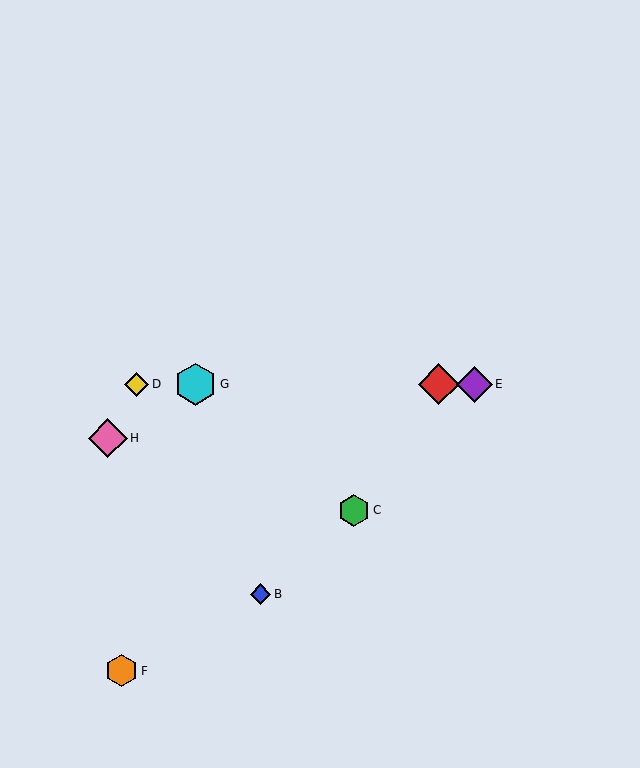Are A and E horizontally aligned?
Yes, both are at y≈384.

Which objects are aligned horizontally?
Objects A, D, E, G are aligned horizontally.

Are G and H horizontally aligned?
No, G is at y≈384 and H is at y≈438.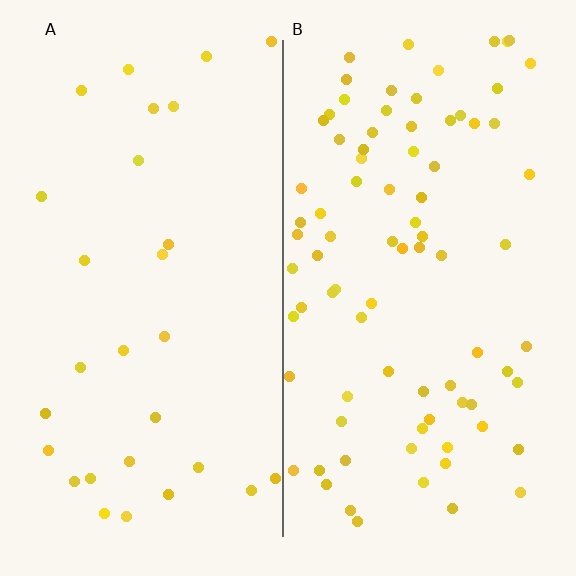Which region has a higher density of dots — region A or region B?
B (the right).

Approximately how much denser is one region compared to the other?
Approximately 2.9× — region B over region A.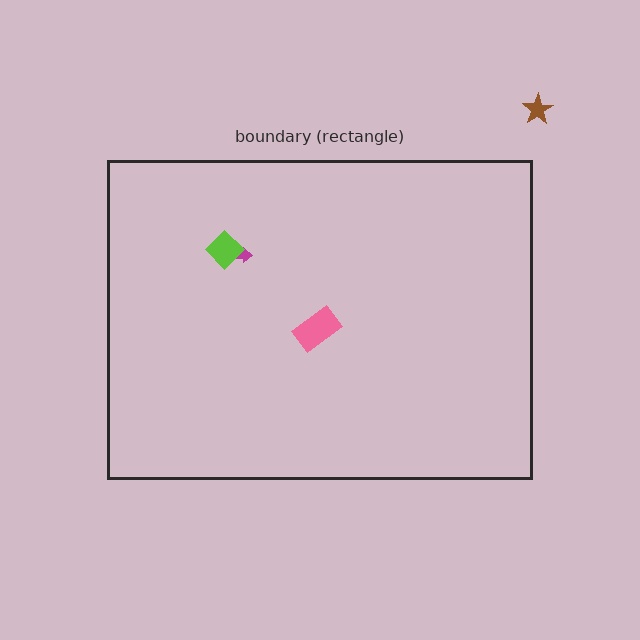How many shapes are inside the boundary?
3 inside, 1 outside.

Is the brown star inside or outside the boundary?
Outside.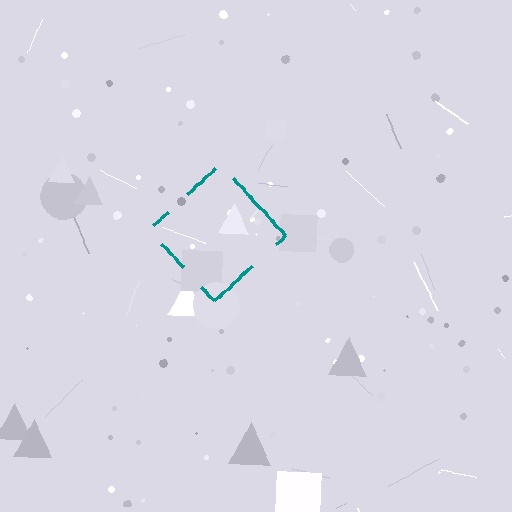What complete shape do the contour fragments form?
The contour fragments form a diamond.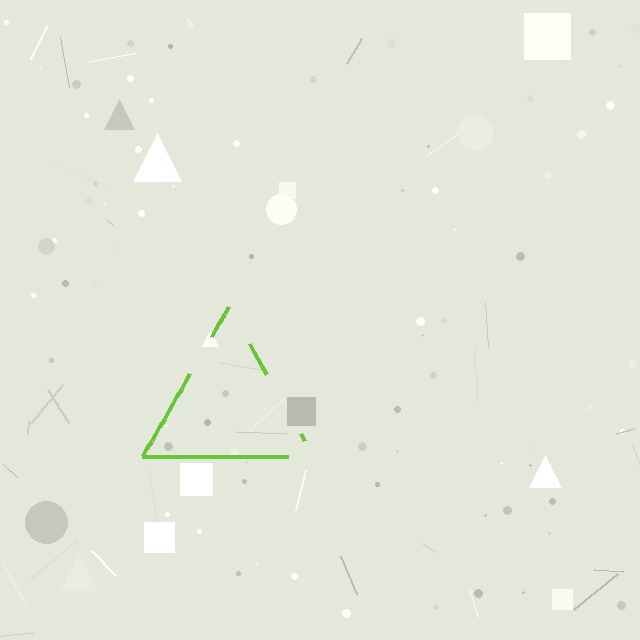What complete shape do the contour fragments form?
The contour fragments form a triangle.